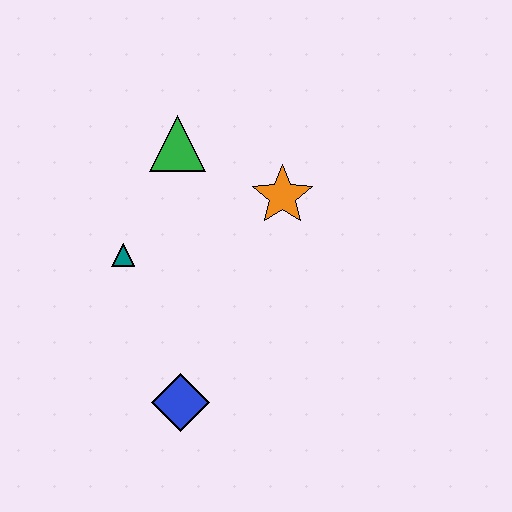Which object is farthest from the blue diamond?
The green triangle is farthest from the blue diamond.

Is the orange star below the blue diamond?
No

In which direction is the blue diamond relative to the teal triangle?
The blue diamond is below the teal triangle.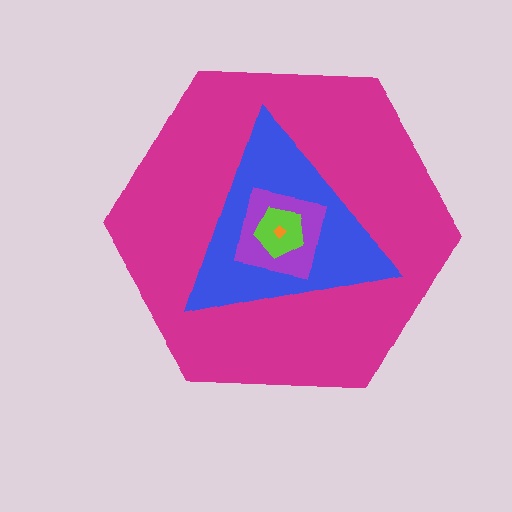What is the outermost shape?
The magenta hexagon.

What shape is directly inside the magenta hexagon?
The blue triangle.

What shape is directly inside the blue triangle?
The purple square.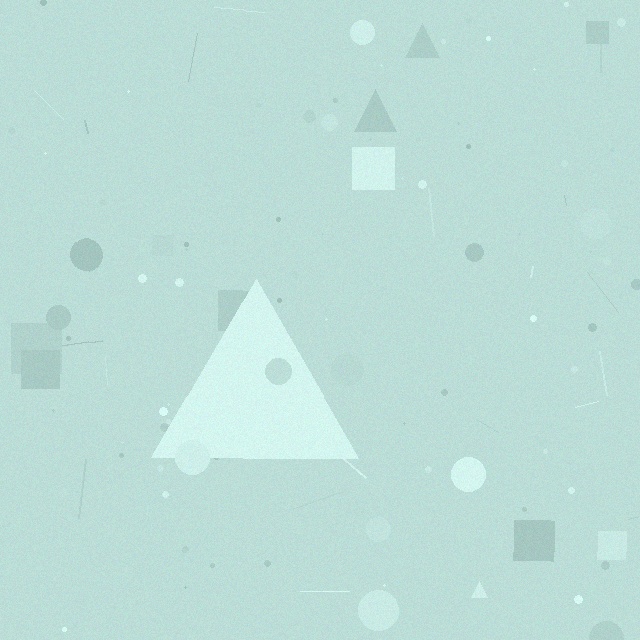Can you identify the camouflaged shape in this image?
The camouflaged shape is a triangle.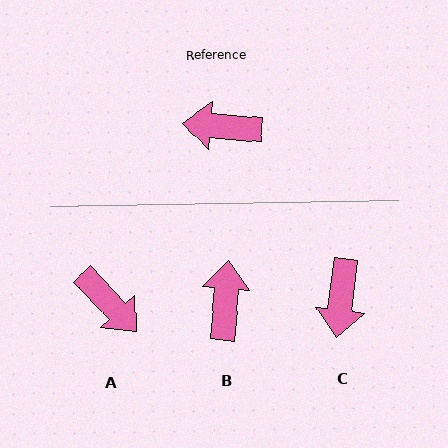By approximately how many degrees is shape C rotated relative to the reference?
Approximately 88 degrees counter-clockwise.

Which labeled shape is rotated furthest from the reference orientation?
A, about 138 degrees away.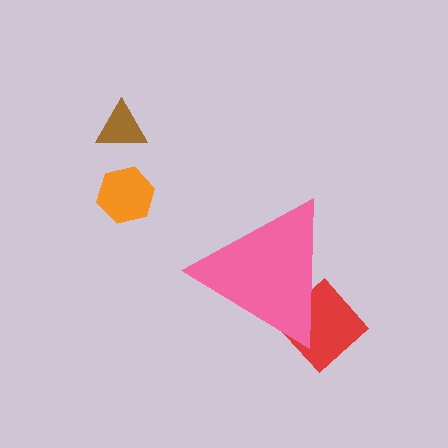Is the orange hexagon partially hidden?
No, the orange hexagon is fully visible.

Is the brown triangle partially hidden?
No, the brown triangle is fully visible.